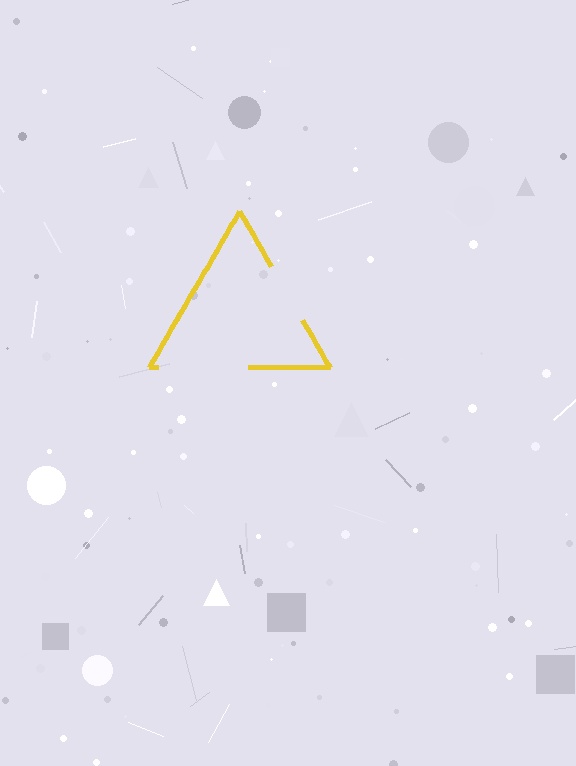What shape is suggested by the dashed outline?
The dashed outline suggests a triangle.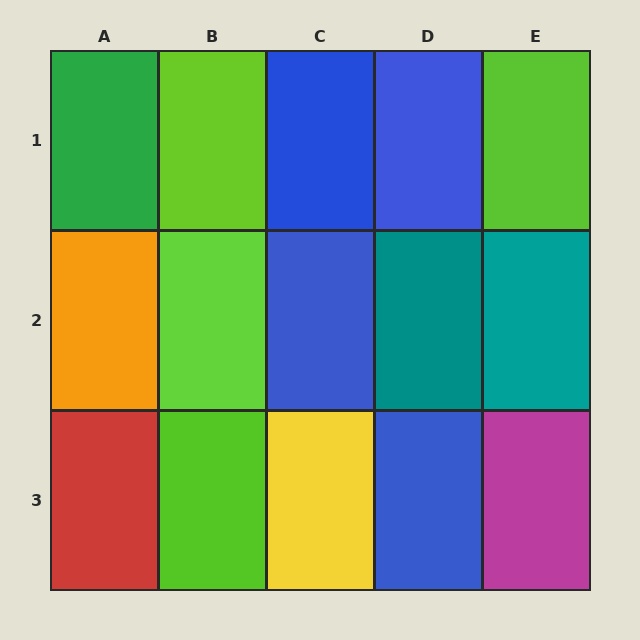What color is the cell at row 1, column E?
Lime.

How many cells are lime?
4 cells are lime.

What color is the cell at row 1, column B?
Lime.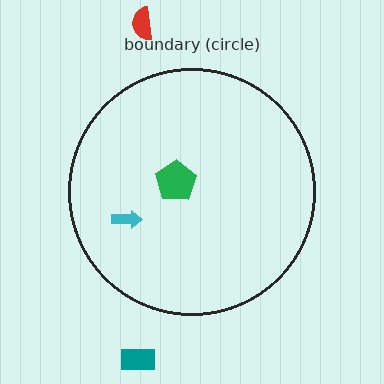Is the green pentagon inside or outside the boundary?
Inside.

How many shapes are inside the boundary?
2 inside, 2 outside.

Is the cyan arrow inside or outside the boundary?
Inside.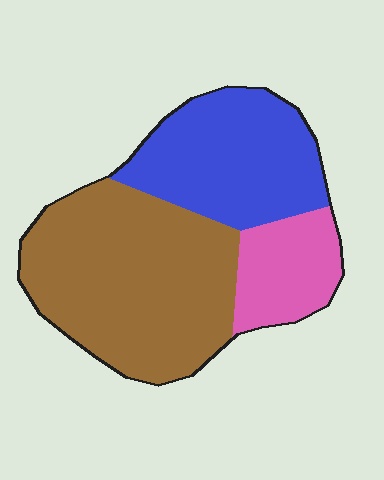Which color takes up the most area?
Brown, at roughly 50%.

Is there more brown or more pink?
Brown.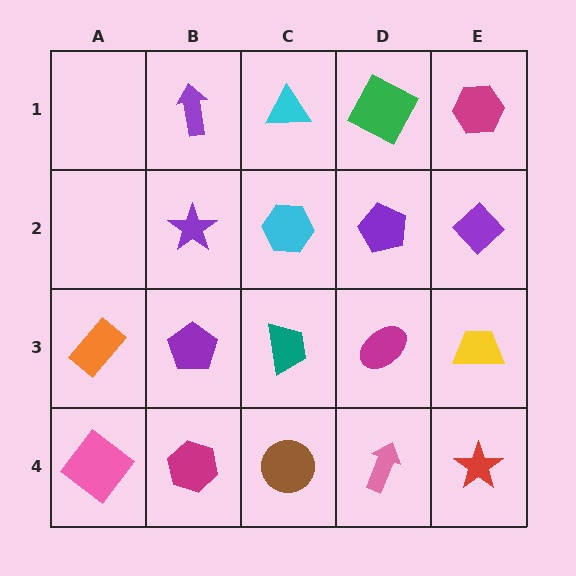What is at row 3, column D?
A magenta ellipse.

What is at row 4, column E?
A red star.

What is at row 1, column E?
A magenta hexagon.